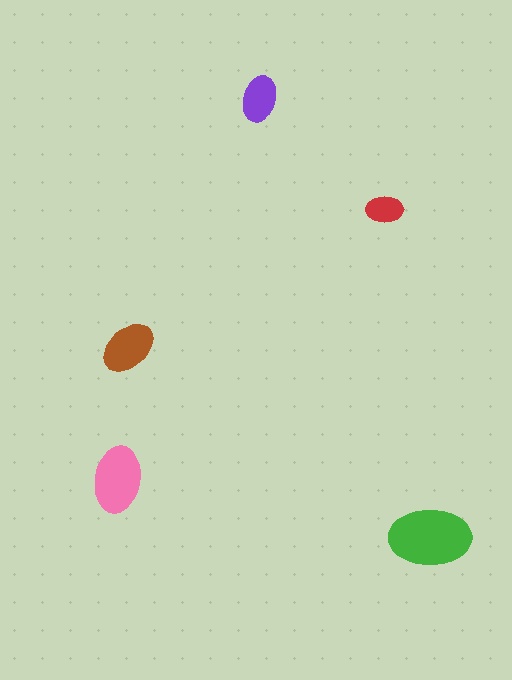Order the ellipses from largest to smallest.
the green one, the pink one, the brown one, the purple one, the red one.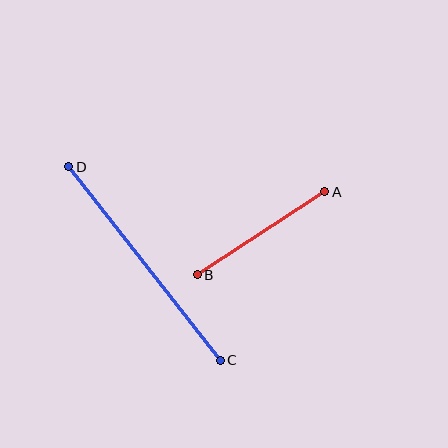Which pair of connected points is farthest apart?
Points C and D are farthest apart.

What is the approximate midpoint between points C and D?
The midpoint is at approximately (144, 264) pixels.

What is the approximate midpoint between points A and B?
The midpoint is at approximately (261, 233) pixels.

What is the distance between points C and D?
The distance is approximately 246 pixels.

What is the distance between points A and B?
The distance is approximately 152 pixels.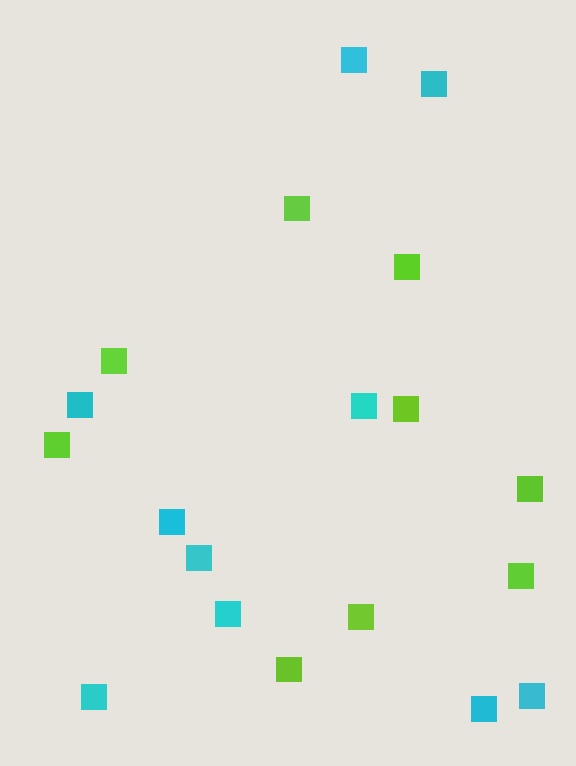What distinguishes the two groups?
There are 2 groups: one group of cyan squares (10) and one group of lime squares (9).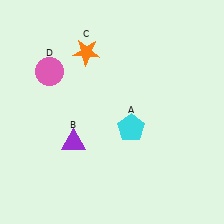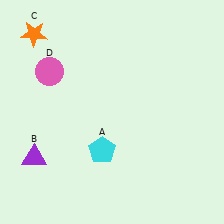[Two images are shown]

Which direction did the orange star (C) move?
The orange star (C) moved left.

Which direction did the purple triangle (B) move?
The purple triangle (B) moved left.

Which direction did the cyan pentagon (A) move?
The cyan pentagon (A) moved left.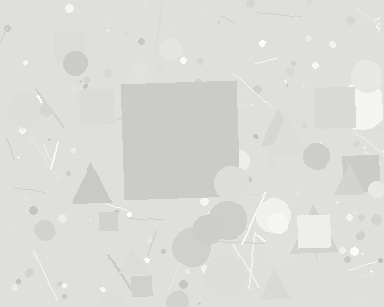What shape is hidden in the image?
A square is hidden in the image.